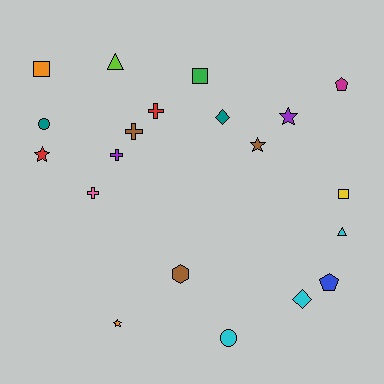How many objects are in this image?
There are 20 objects.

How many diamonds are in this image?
There are 2 diamonds.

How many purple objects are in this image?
There are 2 purple objects.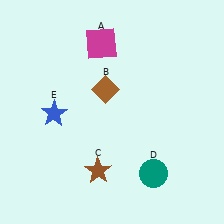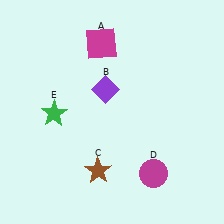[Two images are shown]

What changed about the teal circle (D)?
In Image 1, D is teal. In Image 2, it changed to magenta.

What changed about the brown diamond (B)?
In Image 1, B is brown. In Image 2, it changed to purple.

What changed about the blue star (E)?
In Image 1, E is blue. In Image 2, it changed to green.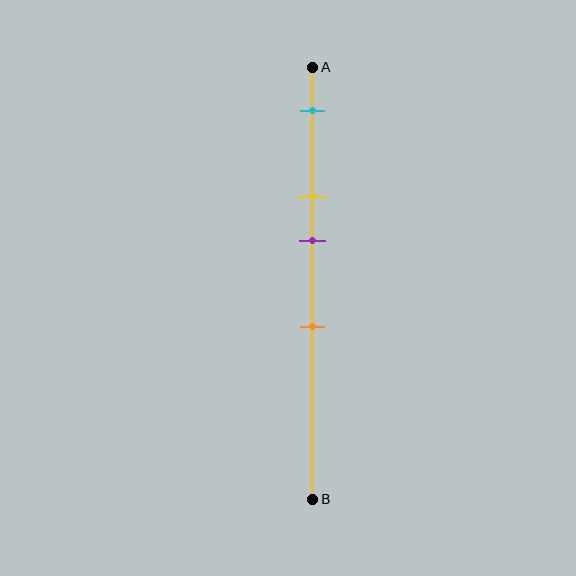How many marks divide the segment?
There are 4 marks dividing the segment.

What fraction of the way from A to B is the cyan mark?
The cyan mark is approximately 10% (0.1) of the way from A to B.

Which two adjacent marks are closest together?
The yellow and purple marks are the closest adjacent pair.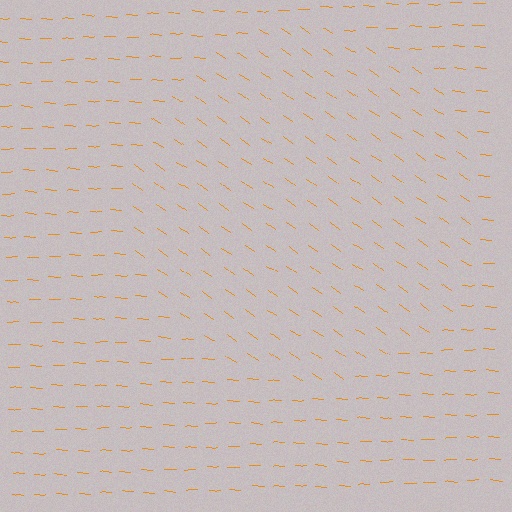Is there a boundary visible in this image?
Yes, there is a texture boundary formed by a change in line orientation.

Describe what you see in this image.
The image is filled with small orange line segments. A circle region in the image has lines oriented differently from the surrounding lines, creating a visible texture boundary.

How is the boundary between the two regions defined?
The boundary is defined purely by a change in line orientation (approximately 31 degrees difference). All lines are the same color and thickness.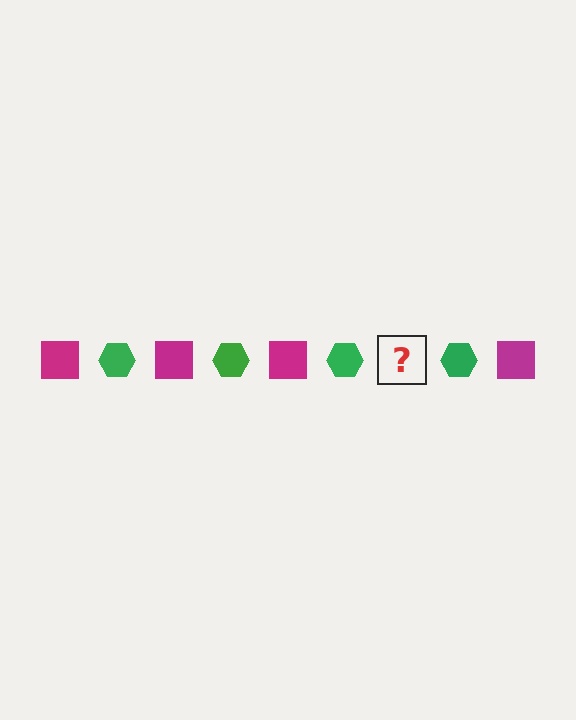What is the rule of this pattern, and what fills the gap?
The rule is that the pattern alternates between magenta square and green hexagon. The gap should be filled with a magenta square.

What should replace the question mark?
The question mark should be replaced with a magenta square.